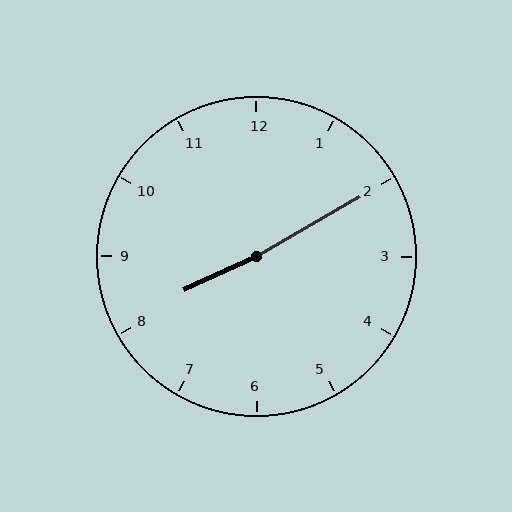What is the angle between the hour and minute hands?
Approximately 175 degrees.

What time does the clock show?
8:10.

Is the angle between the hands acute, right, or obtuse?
It is obtuse.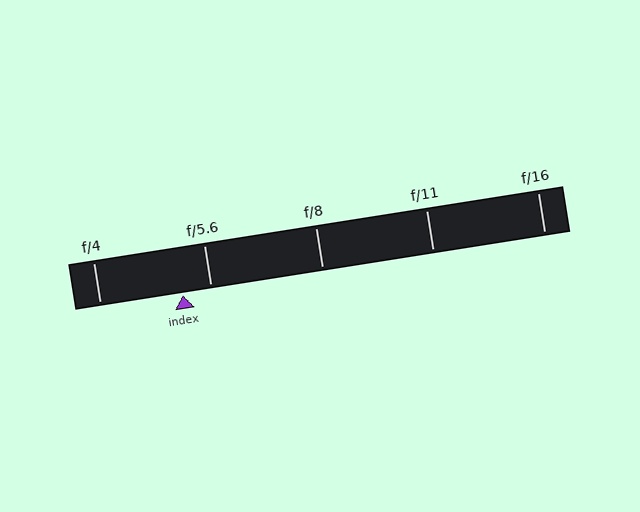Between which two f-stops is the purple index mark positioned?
The index mark is between f/4 and f/5.6.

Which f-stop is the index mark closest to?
The index mark is closest to f/5.6.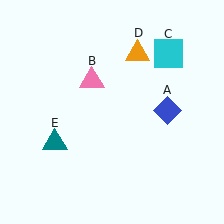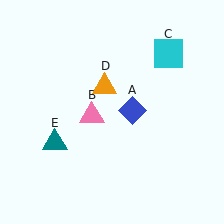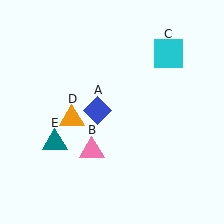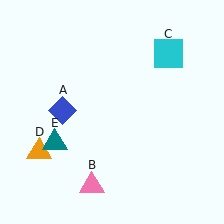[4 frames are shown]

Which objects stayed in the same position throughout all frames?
Cyan square (object C) and teal triangle (object E) remained stationary.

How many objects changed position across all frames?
3 objects changed position: blue diamond (object A), pink triangle (object B), orange triangle (object D).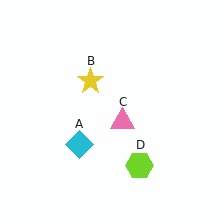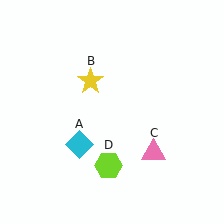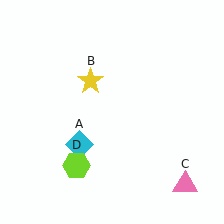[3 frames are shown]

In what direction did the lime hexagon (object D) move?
The lime hexagon (object D) moved left.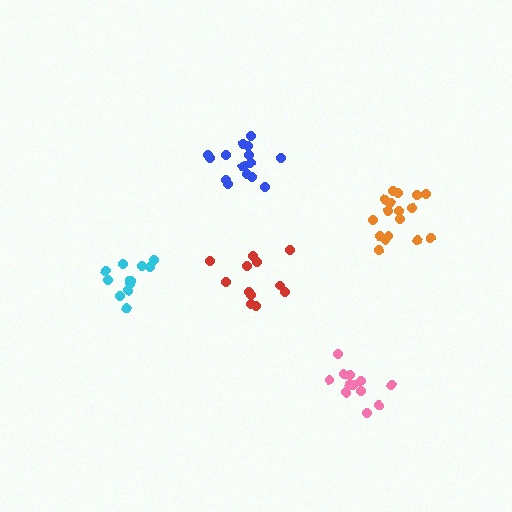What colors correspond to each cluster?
The clusters are colored: pink, cyan, blue, orange, red.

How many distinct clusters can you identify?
There are 5 distinct clusters.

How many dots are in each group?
Group 1: 13 dots, Group 2: 12 dots, Group 3: 16 dots, Group 4: 17 dots, Group 5: 12 dots (70 total).